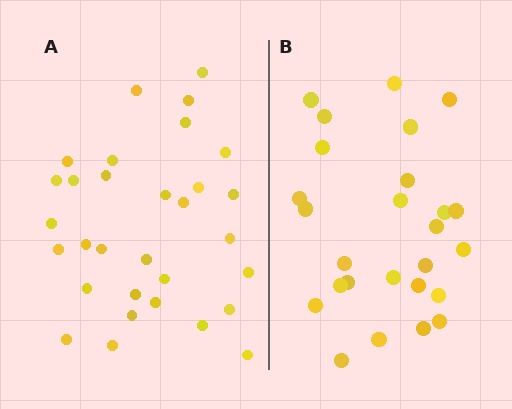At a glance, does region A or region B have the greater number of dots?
Region A (the left region) has more dots.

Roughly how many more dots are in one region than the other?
Region A has about 5 more dots than region B.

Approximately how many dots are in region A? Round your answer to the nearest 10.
About 30 dots. (The exact count is 31, which rounds to 30.)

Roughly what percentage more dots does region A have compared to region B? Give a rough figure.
About 20% more.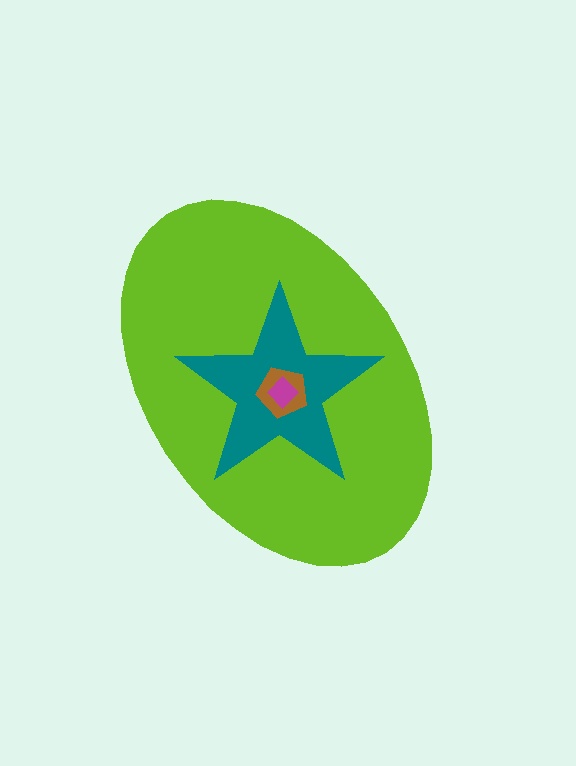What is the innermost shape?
The magenta diamond.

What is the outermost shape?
The lime ellipse.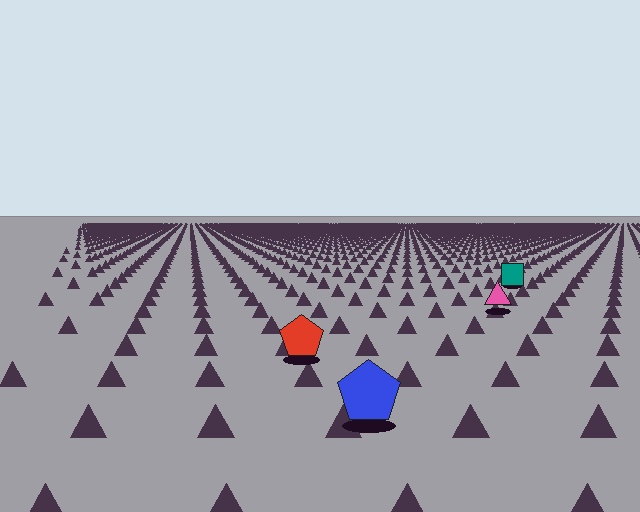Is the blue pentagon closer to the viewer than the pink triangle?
Yes. The blue pentagon is closer — you can tell from the texture gradient: the ground texture is coarser near it.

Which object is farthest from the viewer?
The teal square is farthest from the viewer. It appears smaller and the ground texture around it is denser.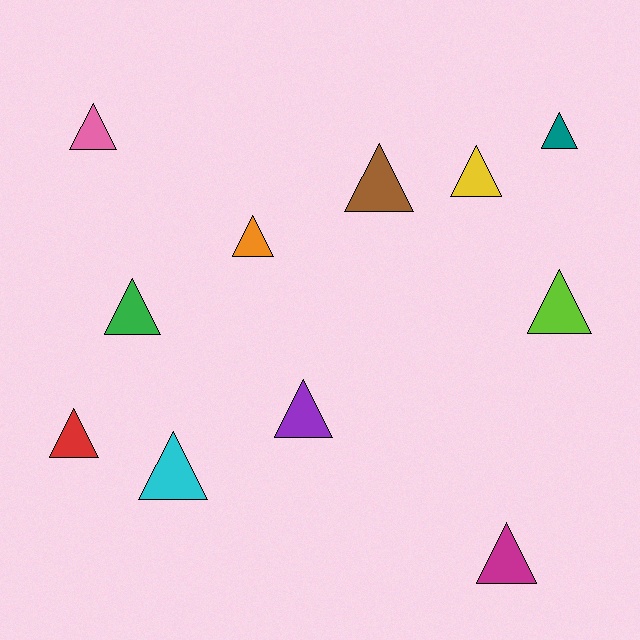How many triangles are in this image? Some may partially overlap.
There are 11 triangles.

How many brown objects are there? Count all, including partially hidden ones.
There is 1 brown object.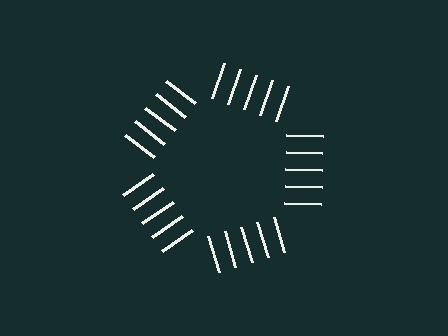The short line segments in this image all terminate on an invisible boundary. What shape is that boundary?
An illusory pentagon — the line segments terminate on its edges but no continuous stroke is drawn.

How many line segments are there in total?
25 — 5 along each of the 5 edges.